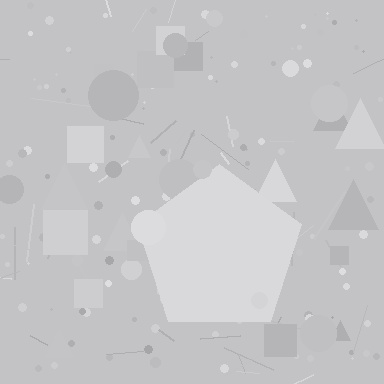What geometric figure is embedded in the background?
A pentagon is embedded in the background.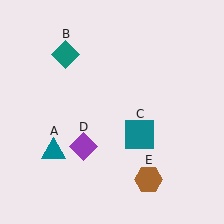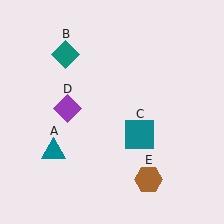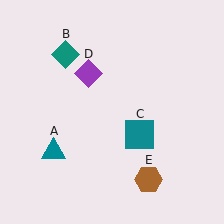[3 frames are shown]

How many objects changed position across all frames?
1 object changed position: purple diamond (object D).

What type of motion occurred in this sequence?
The purple diamond (object D) rotated clockwise around the center of the scene.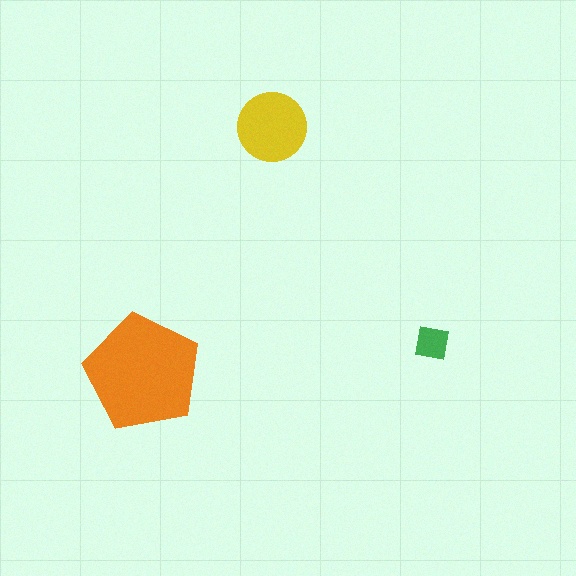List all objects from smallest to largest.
The green square, the yellow circle, the orange pentagon.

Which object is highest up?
The yellow circle is topmost.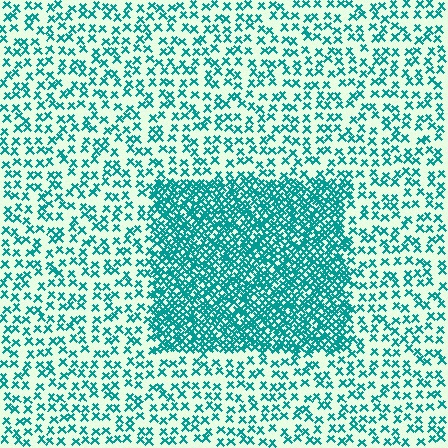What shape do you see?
I see a rectangle.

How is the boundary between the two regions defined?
The boundary is defined by a change in element density (approximately 2.8x ratio). All elements are the same color, size, and shape.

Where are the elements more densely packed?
The elements are more densely packed inside the rectangle boundary.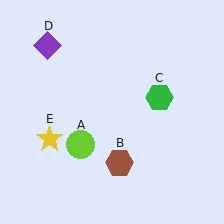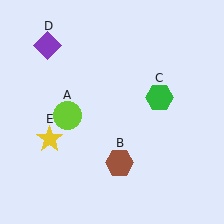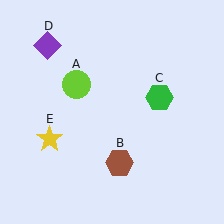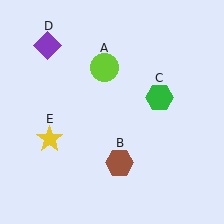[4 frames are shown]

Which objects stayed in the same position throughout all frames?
Brown hexagon (object B) and green hexagon (object C) and purple diamond (object D) and yellow star (object E) remained stationary.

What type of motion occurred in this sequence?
The lime circle (object A) rotated clockwise around the center of the scene.